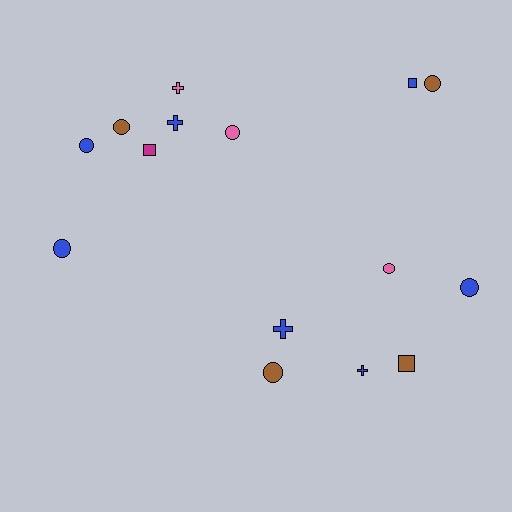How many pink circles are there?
There are 2 pink circles.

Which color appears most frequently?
Blue, with 7 objects.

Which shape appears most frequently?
Circle, with 8 objects.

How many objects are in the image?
There are 15 objects.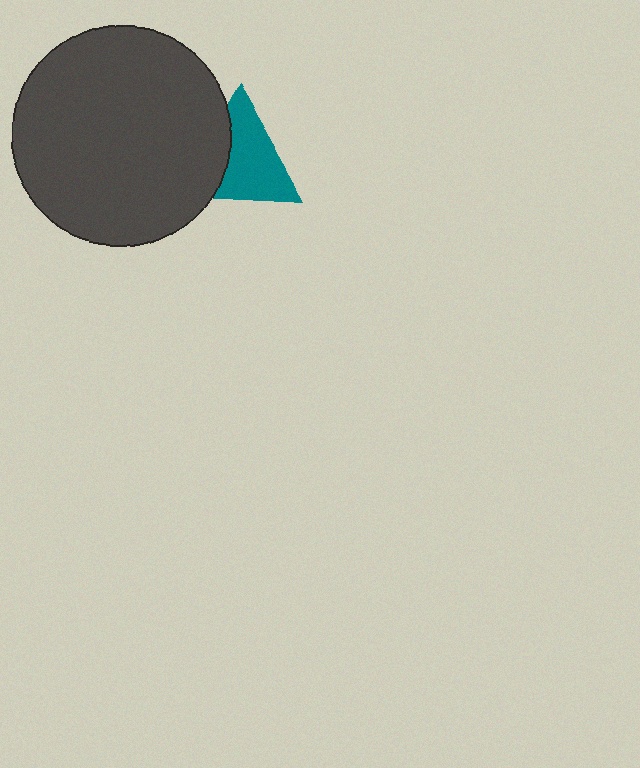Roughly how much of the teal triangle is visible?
About half of it is visible (roughly 64%).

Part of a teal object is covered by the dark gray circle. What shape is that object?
It is a triangle.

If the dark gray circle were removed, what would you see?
You would see the complete teal triangle.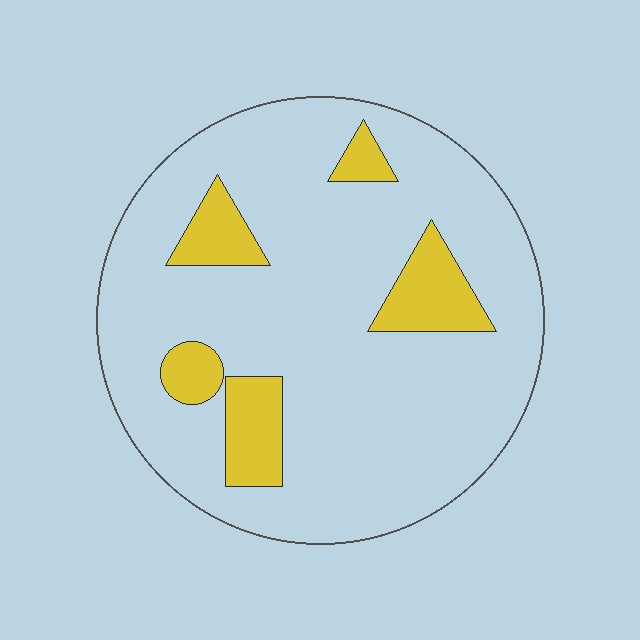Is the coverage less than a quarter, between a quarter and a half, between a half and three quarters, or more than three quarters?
Less than a quarter.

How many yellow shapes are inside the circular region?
5.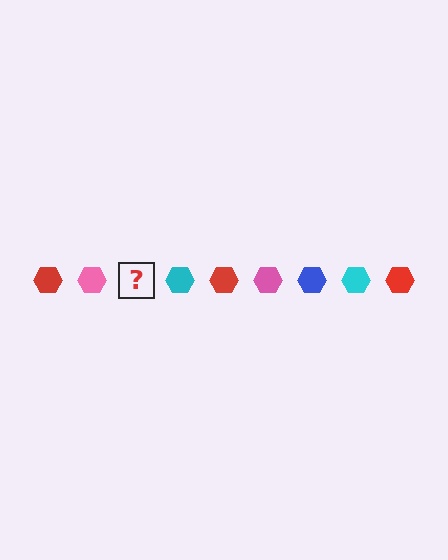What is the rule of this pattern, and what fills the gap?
The rule is that the pattern cycles through red, pink, blue, cyan hexagons. The gap should be filled with a blue hexagon.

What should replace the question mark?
The question mark should be replaced with a blue hexagon.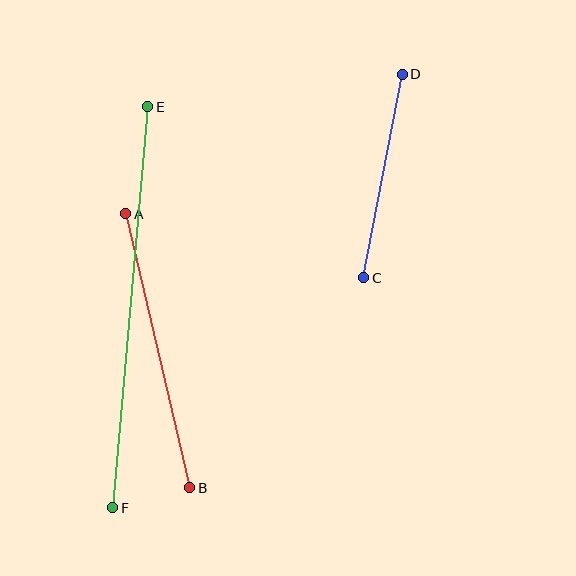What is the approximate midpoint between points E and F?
The midpoint is at approximately (130, 307) pixels.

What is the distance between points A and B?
The distance is approximately 281 pixels.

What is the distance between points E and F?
The distance is approximately 402 pixels.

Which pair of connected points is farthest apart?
Points E and F are farthest apart.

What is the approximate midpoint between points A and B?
The midpoint is at approximately (158, 351) pixels.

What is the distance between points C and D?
The distance is approximately 207 pixels.